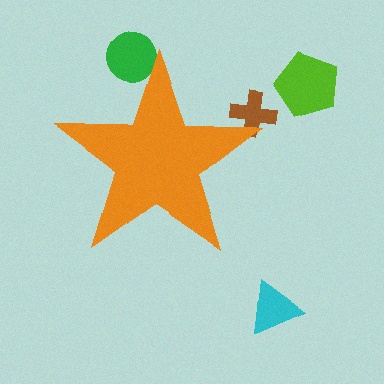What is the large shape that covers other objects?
An orange star.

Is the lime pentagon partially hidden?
No, the lime pentagon is fully visible.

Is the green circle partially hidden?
Yes, the green circle is partially hidden behind the orange star.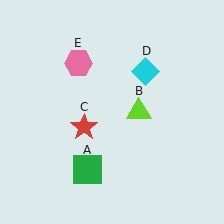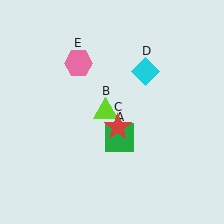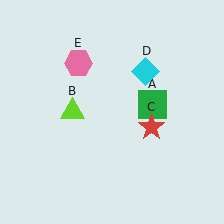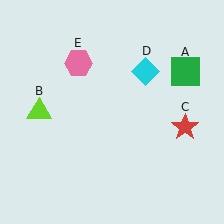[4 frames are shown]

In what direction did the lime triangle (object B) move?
The lime triangle (object B) moved left.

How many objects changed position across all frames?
3 objects changed position: green square (object A), lime triangle (object B), red star (object C).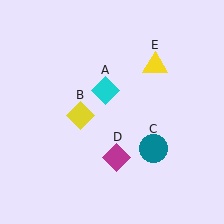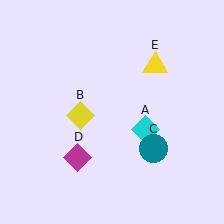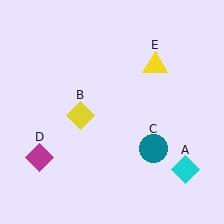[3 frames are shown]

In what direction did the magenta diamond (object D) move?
The magenta diamond (object D) moved left.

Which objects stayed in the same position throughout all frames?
Yellow diamond (object B) and teal circle (object C) and yellow triangle (object E) remained stationary.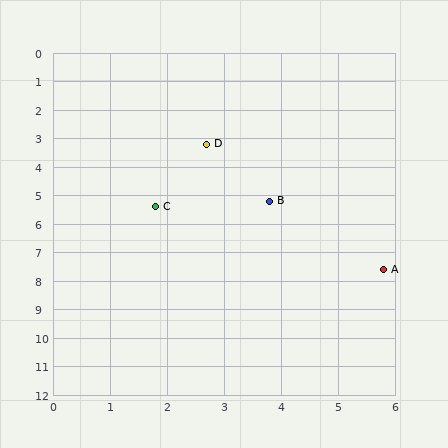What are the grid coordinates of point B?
Point B is at approximately (3.8, 5.2).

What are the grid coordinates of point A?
Point A is at approximately (5.8, 7.6).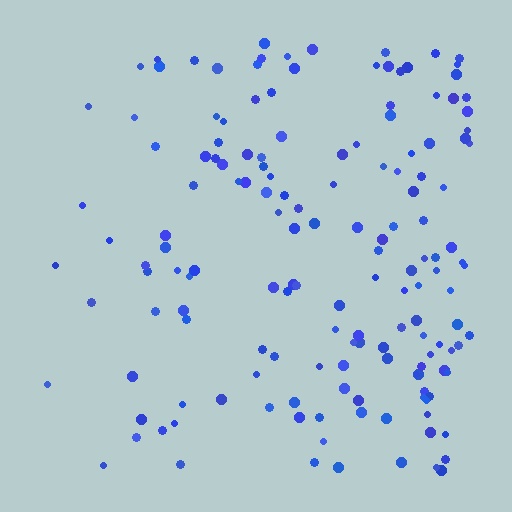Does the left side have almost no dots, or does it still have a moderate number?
Still a moderate number, just noticeably fewer than the right.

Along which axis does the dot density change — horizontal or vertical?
Horizontal.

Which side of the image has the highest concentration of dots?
The right.